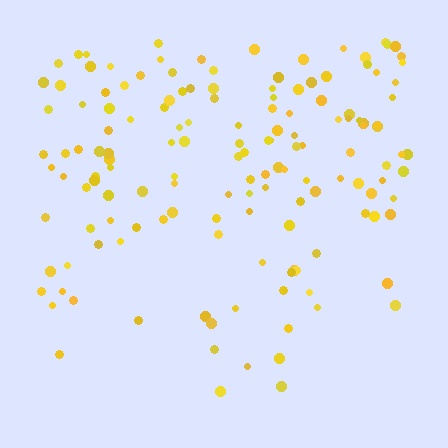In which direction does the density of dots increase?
From bottom to top, with the top side densest.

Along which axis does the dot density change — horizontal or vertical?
Vertical.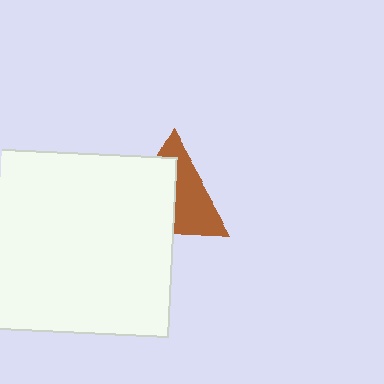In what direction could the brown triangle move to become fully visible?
The brown triangle could move toward the upper-right. That would shift it out from behind the white square entirely.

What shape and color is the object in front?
The object in front is a white square.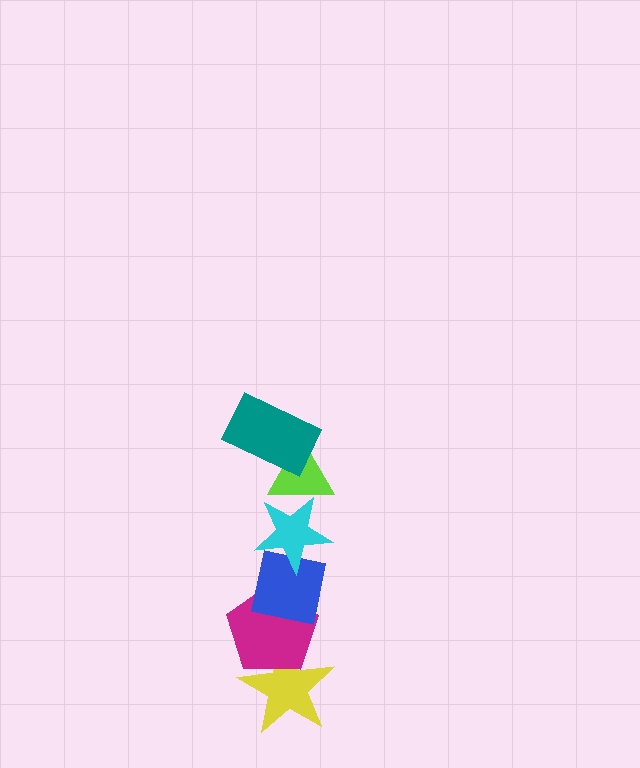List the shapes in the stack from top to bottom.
From top to bottom: the teal rectangle, the lime triangle, the cyan star, the blue square, the magenta pentagon, the yellow star.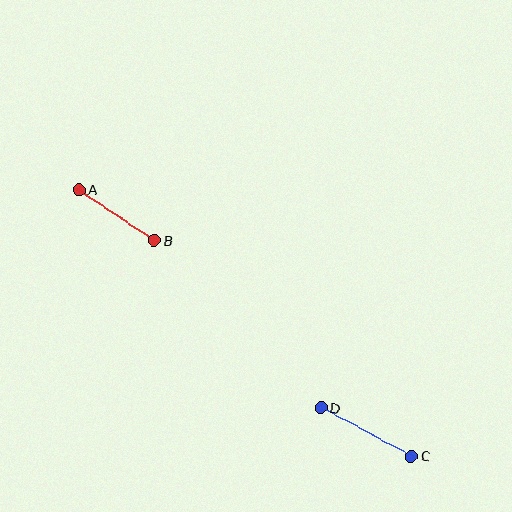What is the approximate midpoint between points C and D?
The midpoint is at approximately (366, 432) pixels.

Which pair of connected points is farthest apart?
Points C and D are farthest apart.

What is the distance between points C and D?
The distance is approximately 103 pixels.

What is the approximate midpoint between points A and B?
The midpoint is at approximately (117, 215) pixels.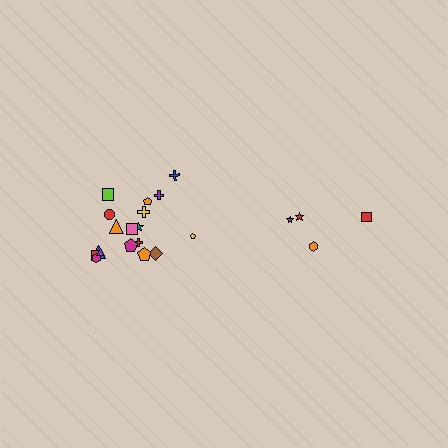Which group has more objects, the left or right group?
The left group.